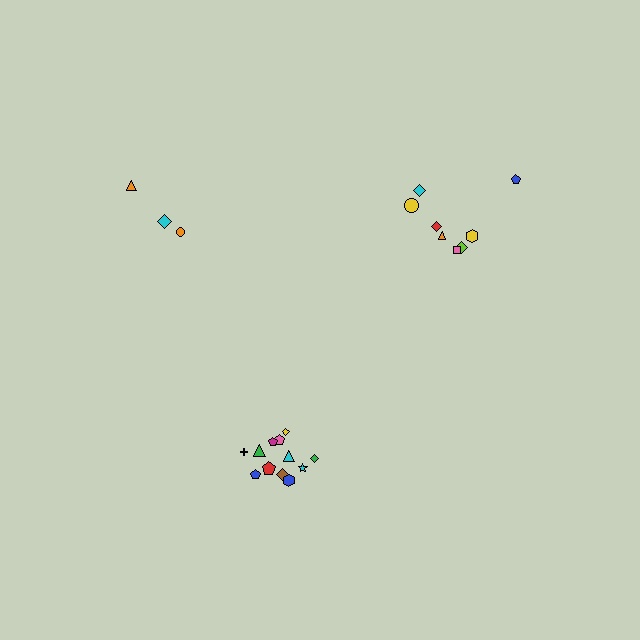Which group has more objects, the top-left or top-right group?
The top-right group.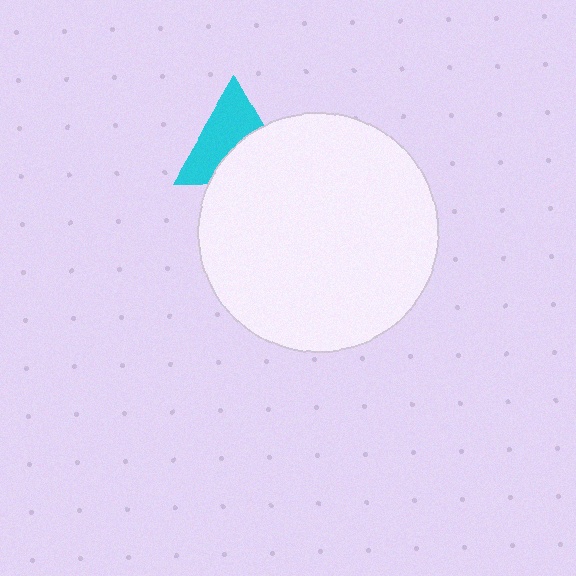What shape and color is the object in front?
The object in front is a white circle.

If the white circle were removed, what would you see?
You would see the complete cyan triangle.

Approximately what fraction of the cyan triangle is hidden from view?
Roughly 44% of the cyan triangle is hidden behind the white circle.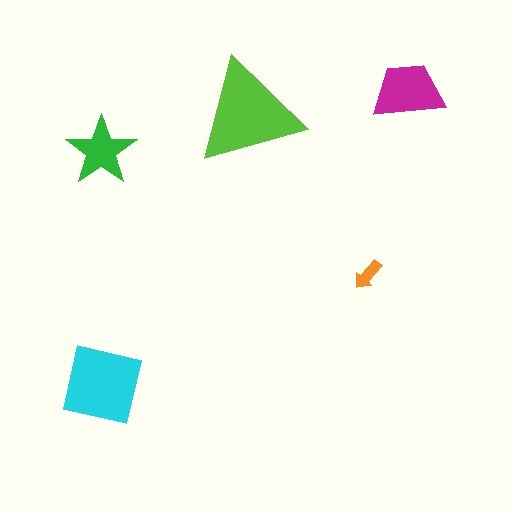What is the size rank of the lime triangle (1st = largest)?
1st.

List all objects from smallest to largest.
The orange arrow, the green star, the magenta trapezoid, the cyan square, the lime triangle.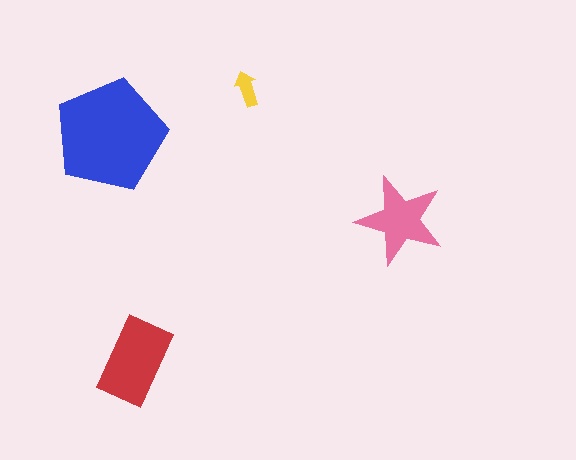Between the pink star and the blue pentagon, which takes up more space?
The blue pentagon.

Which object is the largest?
The blue pentagon.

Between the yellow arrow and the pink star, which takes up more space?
The pink star.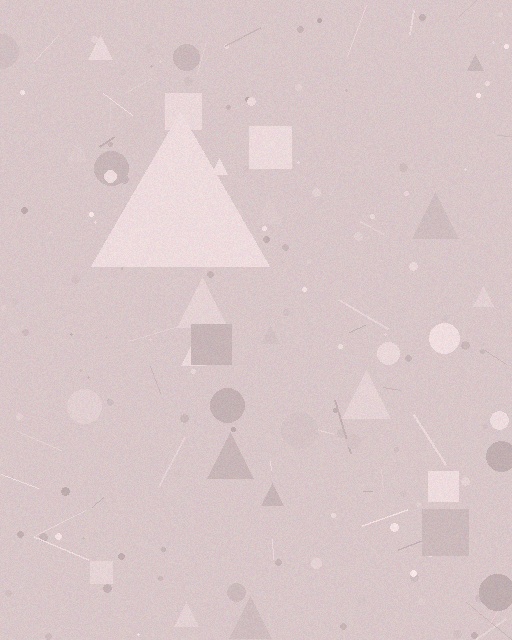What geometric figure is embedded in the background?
A triangle is embedded in the background.